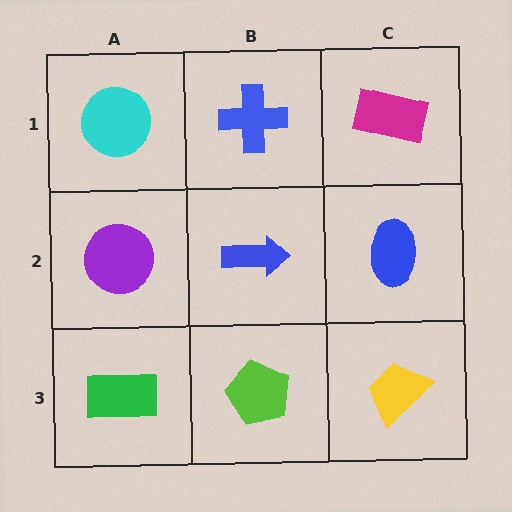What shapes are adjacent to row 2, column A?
A cyan circle (row 1, column A), a green rectangle (row 3, column A), a blue arrow (row 2, column B).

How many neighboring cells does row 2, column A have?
3.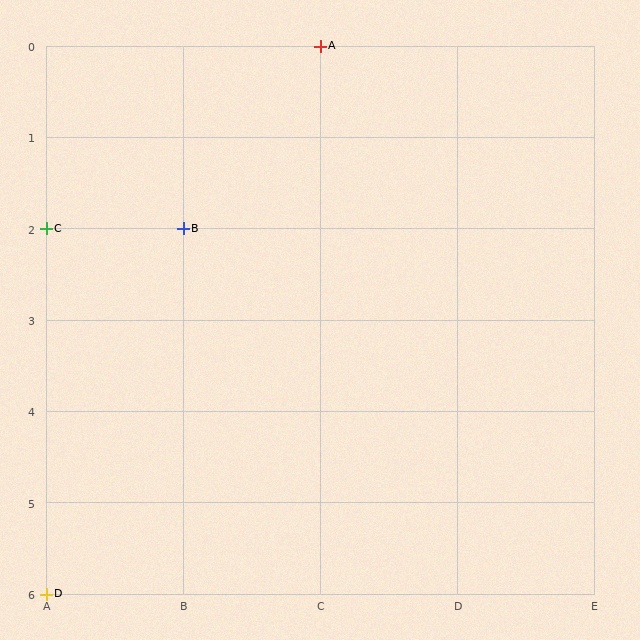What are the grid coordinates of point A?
Point A is at grid coordinates (C, 0).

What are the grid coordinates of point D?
Point D is at grid coordinates (A, 6).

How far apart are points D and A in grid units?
Points D and A are 2 columns and 6 rows apart (about 6.3 grid units diagonally).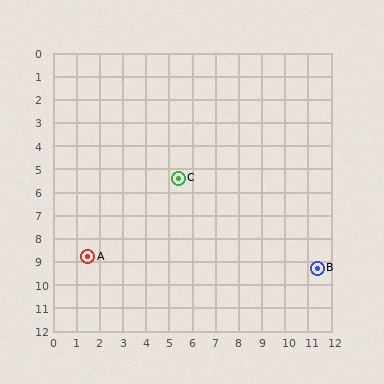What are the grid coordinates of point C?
Point C is at approximately (5.4, 5.4).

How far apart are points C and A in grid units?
Points C and A are about 5.2 grid units apart.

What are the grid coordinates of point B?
Point B is at approximately (11.4, 9.3).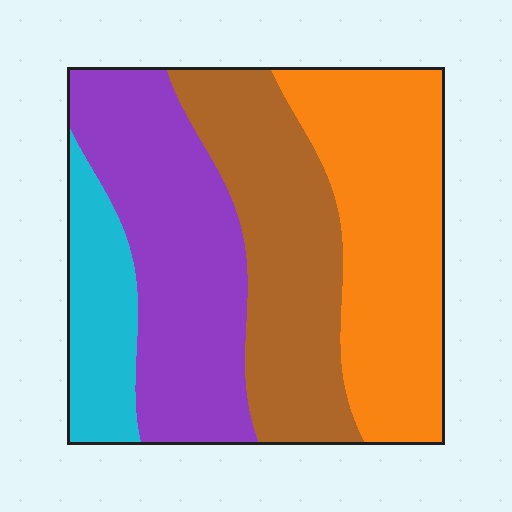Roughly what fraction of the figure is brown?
Brown takes up about one quarter (1/4) of the figure.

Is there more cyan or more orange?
Orange.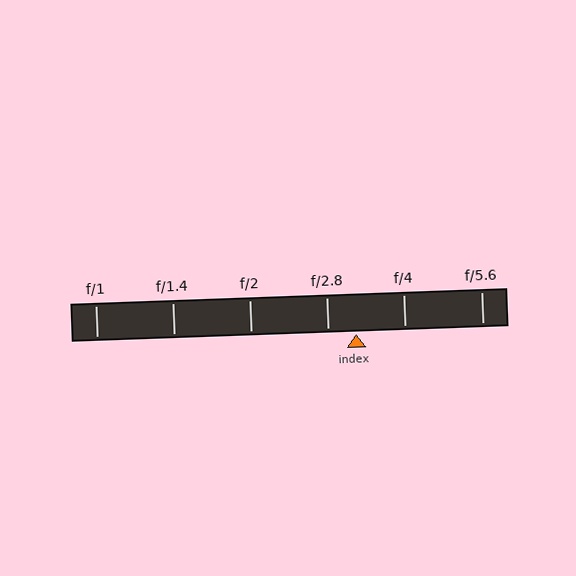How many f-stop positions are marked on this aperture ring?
There are 6 f-stop positions marked.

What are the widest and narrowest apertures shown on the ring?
The widest aperture shown is f/1 and the narrowest is f/5.6.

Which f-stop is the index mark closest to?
The index mark is closest to f/2.8.